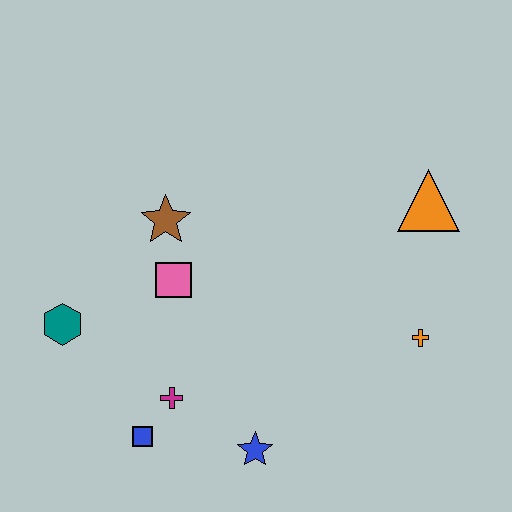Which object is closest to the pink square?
The brown star is closest to the pink square.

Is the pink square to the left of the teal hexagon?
No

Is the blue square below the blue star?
No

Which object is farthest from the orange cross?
The teal hexagon is farthest from the orange cross.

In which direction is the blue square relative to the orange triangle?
The blue square is to the left of the orange triangle.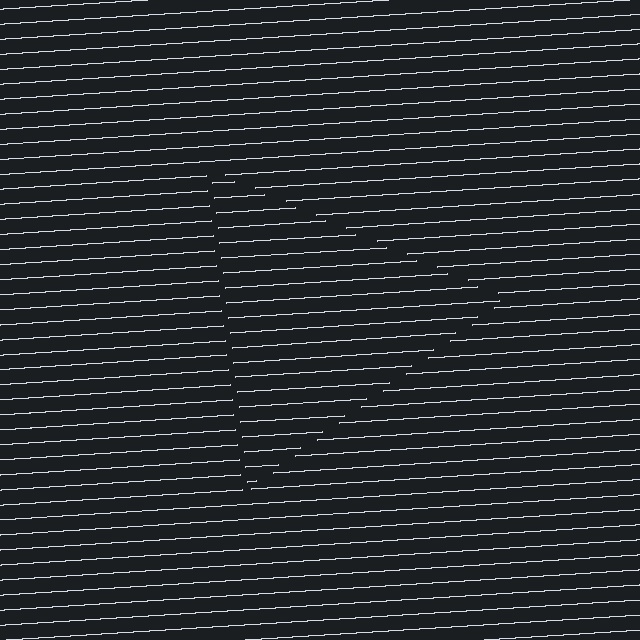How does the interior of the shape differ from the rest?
The interior of the shape contains the same grating, shifted by half a period — the contour is defined by the phase discontinuity where line-ends from the inner and outer gratings abut.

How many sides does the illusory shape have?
3 sides — the line-ends trace a triangle.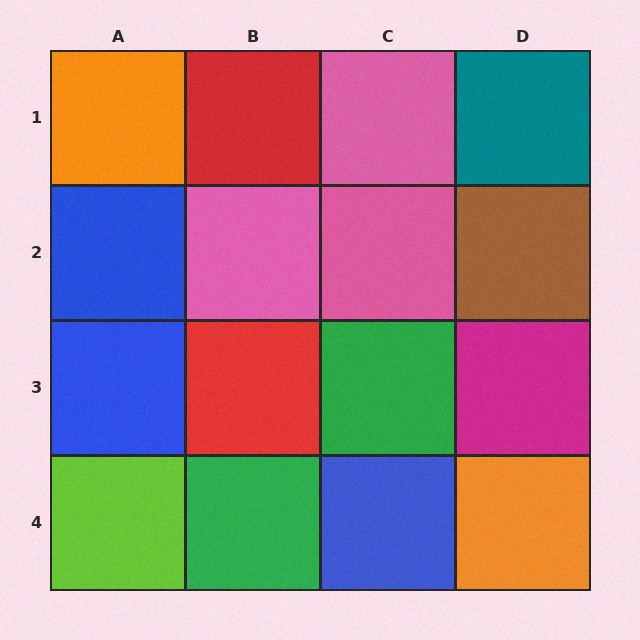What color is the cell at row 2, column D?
Brown.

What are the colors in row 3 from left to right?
Blue, red, green, magenta.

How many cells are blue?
3 cells are blue.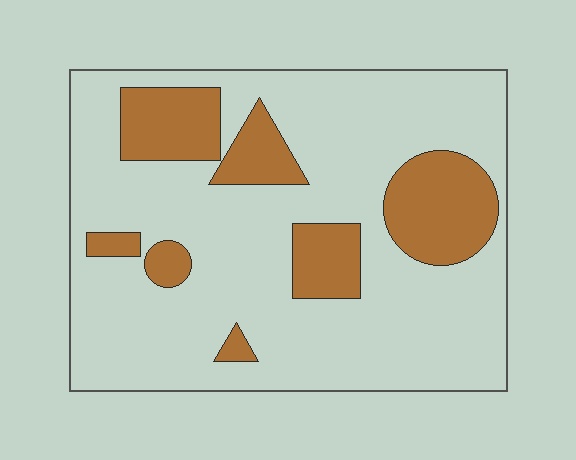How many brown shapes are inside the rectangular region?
7.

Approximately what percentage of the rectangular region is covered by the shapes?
Approximately 25%.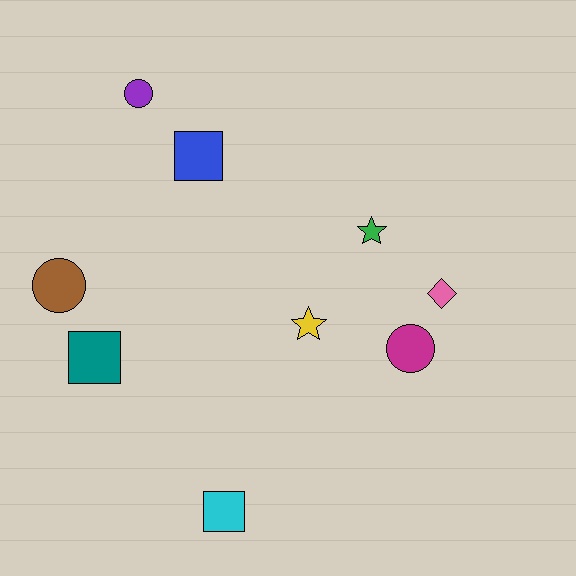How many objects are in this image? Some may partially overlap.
There are 9 objects.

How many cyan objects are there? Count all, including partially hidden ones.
There is 1 cyan object.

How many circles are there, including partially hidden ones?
There are 3 circles.